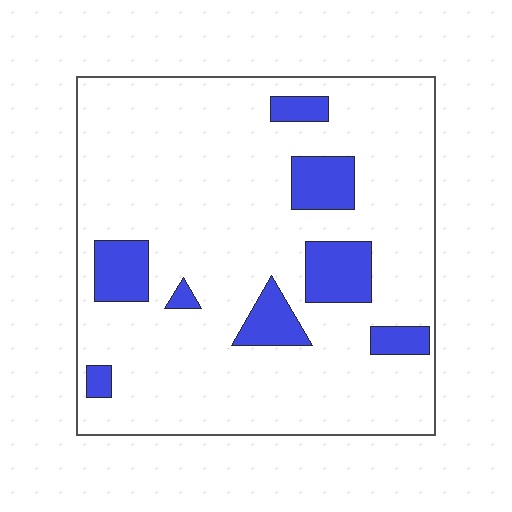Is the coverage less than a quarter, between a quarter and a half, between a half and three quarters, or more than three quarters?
Less than a quarter.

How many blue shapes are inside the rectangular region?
8.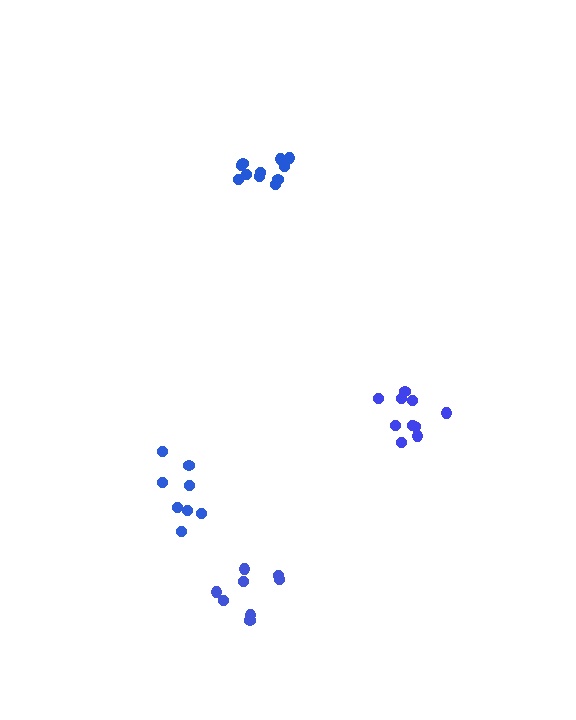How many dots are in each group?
Group 1: 8 dots, Group 2: 8 dots, Group 3: 11 dots, Group 4: 10 dots (37 total).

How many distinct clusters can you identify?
There are 4 distinct clusters.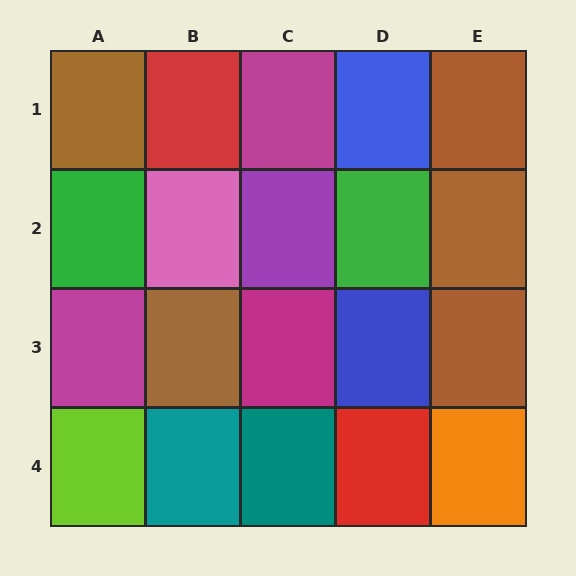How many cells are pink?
1 cell is pink.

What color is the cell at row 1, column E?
Brown.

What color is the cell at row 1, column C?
Magenta.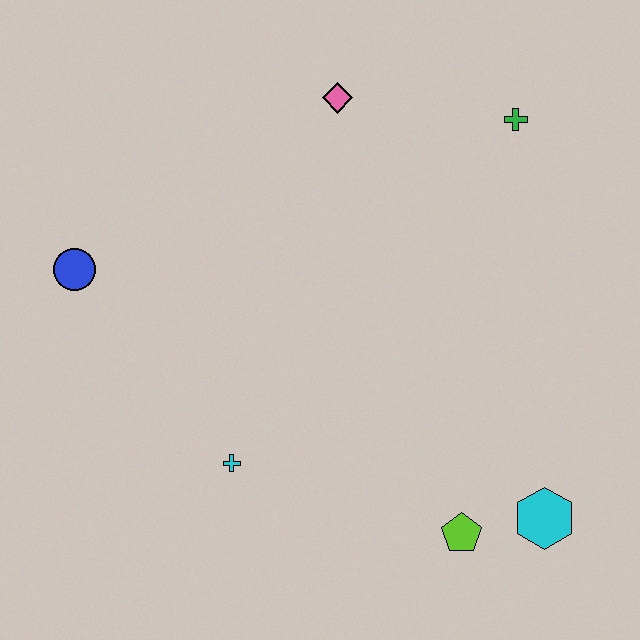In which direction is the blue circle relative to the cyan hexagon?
The blue circle is to the left of the cyan hexagon.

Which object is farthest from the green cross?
The blue circle is farthest from the green cross.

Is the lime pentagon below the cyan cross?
Yes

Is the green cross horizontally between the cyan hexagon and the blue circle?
Yes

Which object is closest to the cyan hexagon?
The lime pentagon is closest to the cyan hexagon.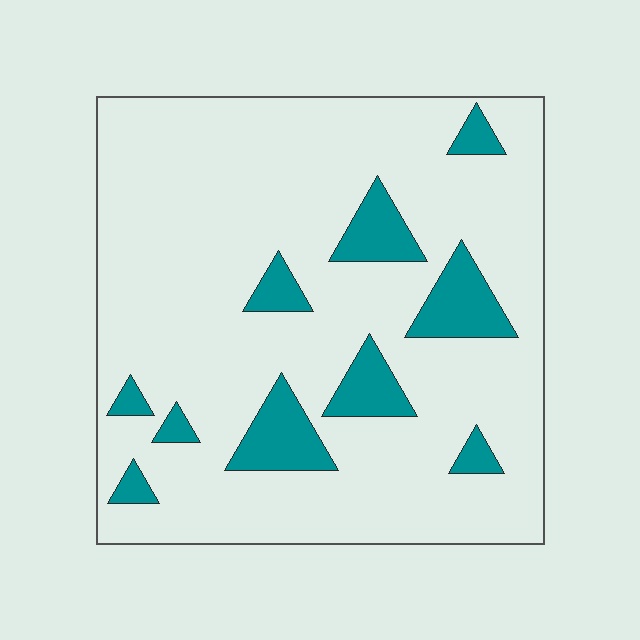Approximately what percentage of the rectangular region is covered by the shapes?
Approximately 15%.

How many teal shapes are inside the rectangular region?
10.